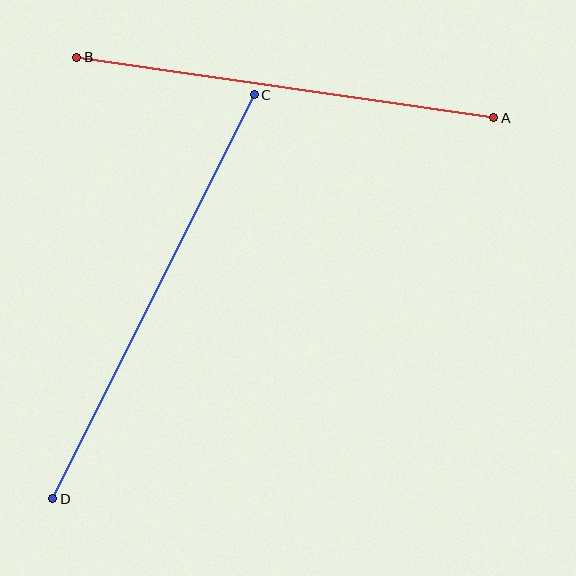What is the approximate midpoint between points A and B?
The midpoint is at approximately (285, 87) pixels.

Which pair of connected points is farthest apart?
Points C and D are farthest apart.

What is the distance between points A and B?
The distance is approximately 421 pixels.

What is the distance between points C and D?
The distance is approximately 452 pixels.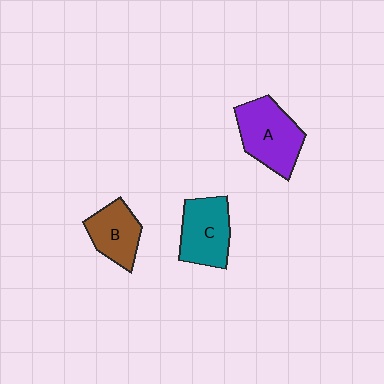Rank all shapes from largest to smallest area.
From largest to smallest: A (purple), C (teal), B (brown).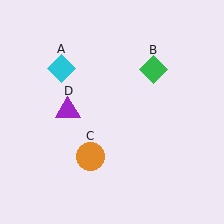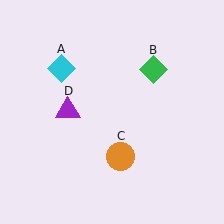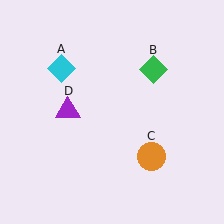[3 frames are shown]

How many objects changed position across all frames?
1 object changed position: orange circle (object C).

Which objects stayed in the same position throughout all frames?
Cyan diamond (object A) and green diamond (object B) and purple triangle (object D) remained stationary.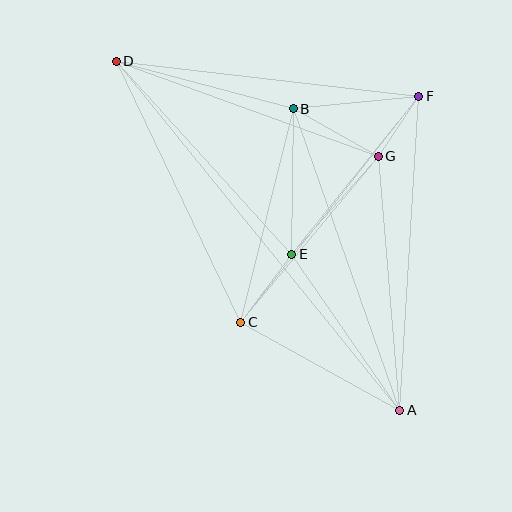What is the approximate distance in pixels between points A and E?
The distance between A and E is approximately 189 pixels.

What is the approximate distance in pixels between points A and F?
The distance between A and F is approximately 314 pixels.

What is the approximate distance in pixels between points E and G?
The distance between E and G is approximately 131 pixels.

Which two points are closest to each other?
Points F and G are closest to each other.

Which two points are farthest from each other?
Points A and D are farthest from each other.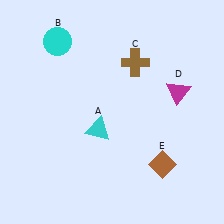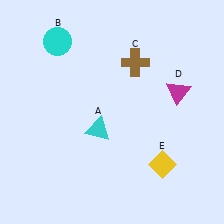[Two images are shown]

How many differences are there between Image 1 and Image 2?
There is 1 difference between the two images.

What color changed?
The diamond (E) changed from brown in Image 1 to yellow in Image 2.